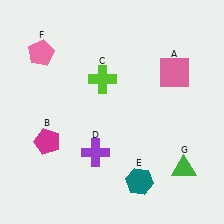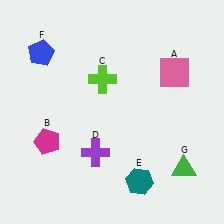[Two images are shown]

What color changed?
The pentagon (F) changed from pink in Image 1 to blue in Image 2.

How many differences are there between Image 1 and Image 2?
There is 1 difference between the two images.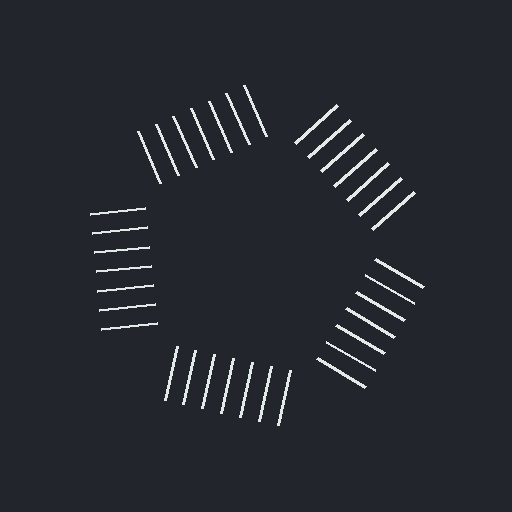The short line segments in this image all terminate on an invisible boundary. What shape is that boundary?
An illusory pentagon — the line segments terminate on its edges but no continuous stroke is drawn.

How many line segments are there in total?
35 — 7 along each of the 5 edges.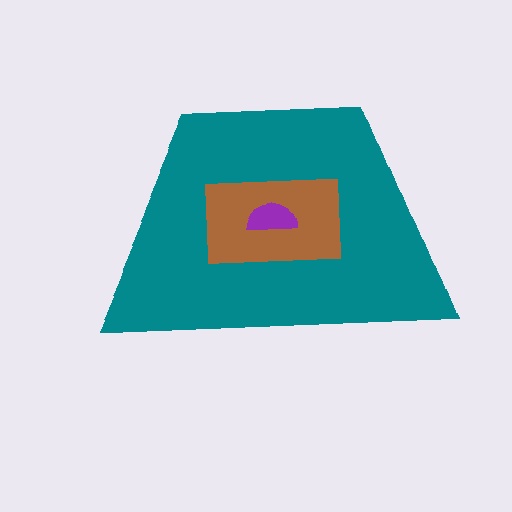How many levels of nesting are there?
3.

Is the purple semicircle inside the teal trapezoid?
Yes.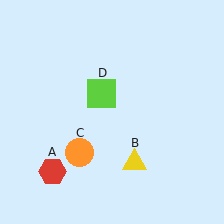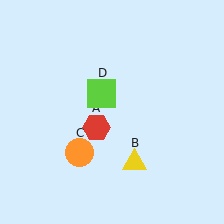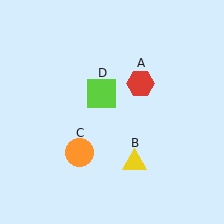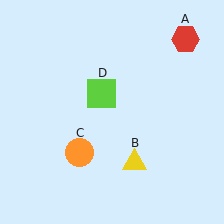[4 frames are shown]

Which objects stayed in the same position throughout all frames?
Yellow triangle (object B) and orange circle (object C) and lime square (object D) remained stationary.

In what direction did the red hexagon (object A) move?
The red hexagon (object A) moved up and to the right.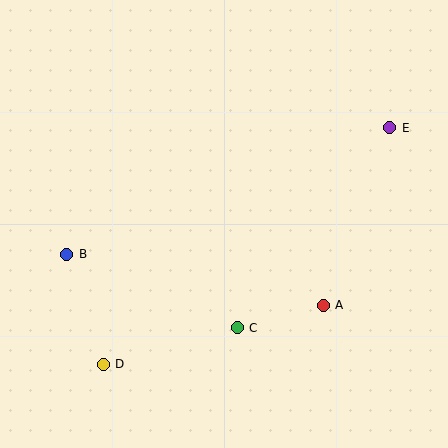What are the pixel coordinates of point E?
Point E is at (390, 128).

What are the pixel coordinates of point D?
Point D is at (103, 364).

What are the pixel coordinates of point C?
Point C is at (237, 328).